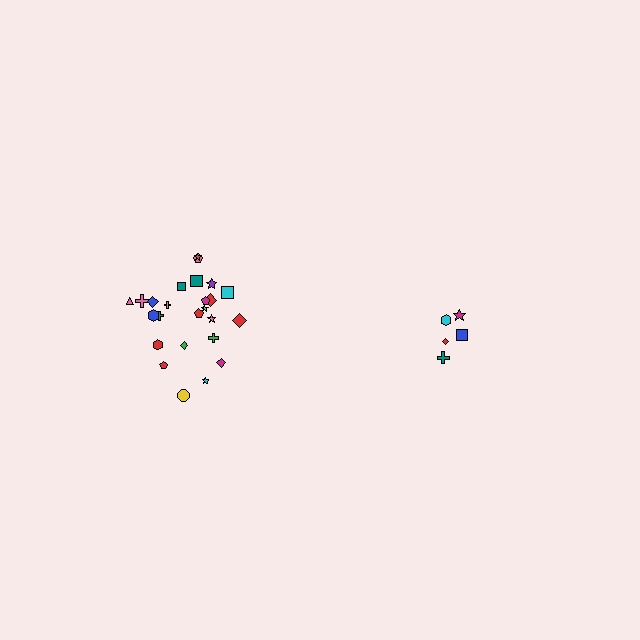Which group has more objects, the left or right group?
The left group.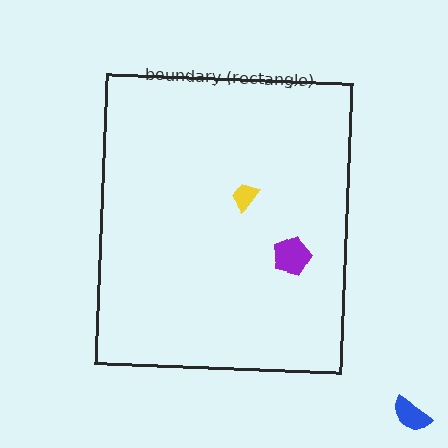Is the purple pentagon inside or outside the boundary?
Inside.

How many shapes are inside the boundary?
2 inside, 1 outside.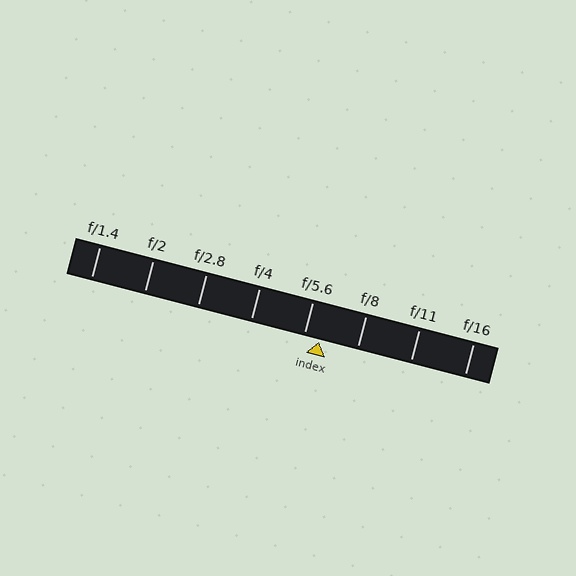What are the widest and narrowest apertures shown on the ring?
The widest aperture shown is f/1.4 and the narrowest is f/16.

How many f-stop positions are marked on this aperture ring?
There are 8 f-stop positions marked.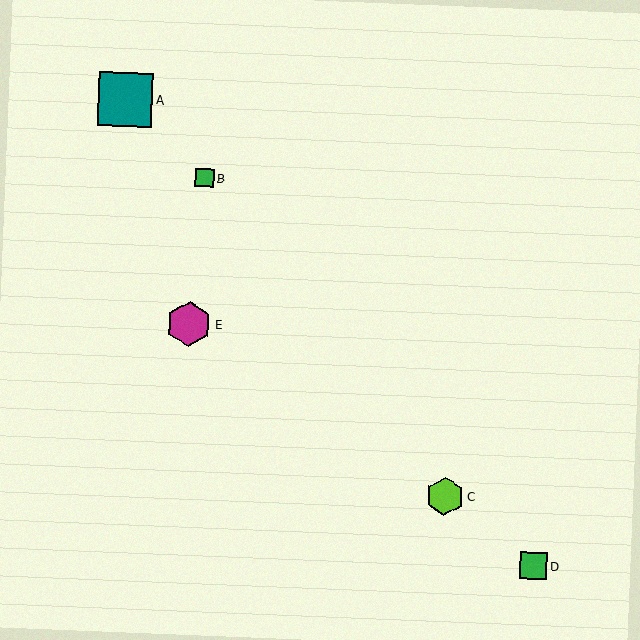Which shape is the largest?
The teal square (labeled A) is the largest.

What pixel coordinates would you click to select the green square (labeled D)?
Click at (533, 566) to select the green square D.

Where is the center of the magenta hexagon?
The center of the magenta hexagon is at (189, 324).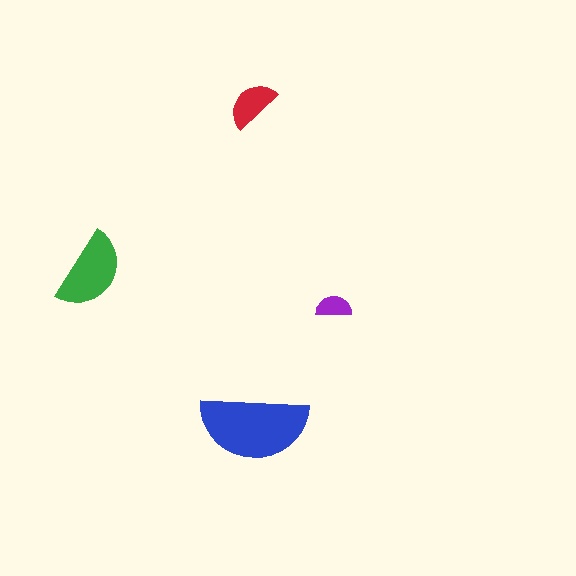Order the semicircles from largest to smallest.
the blue one, the green one, the red one, the purple one.